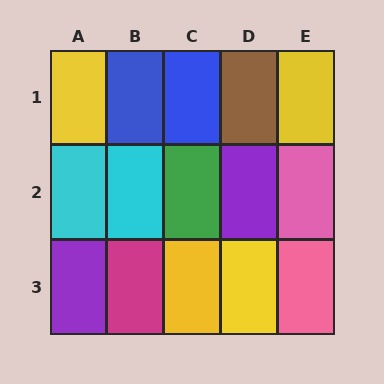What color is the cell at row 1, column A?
Yellow.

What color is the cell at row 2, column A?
Cyan.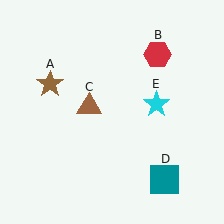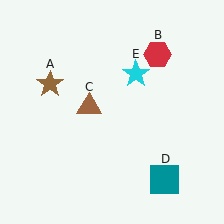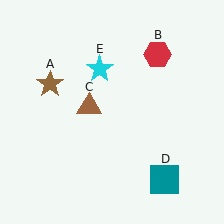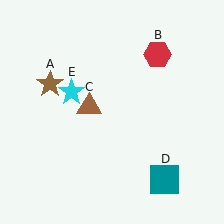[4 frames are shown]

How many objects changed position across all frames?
1 object changed position: cyan star (object E).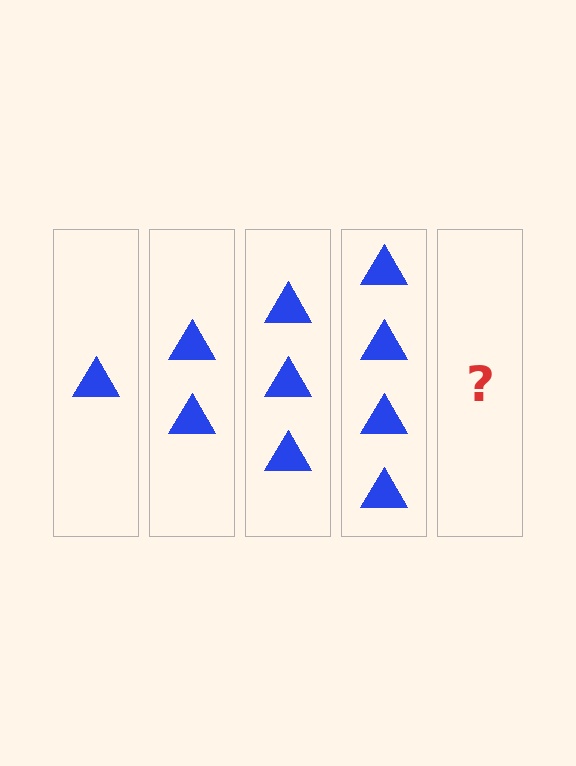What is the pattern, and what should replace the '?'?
The pattern is that each step adds one more triangle. The '?' should be 5 triangles.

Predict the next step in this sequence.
The next step is 5 triangles.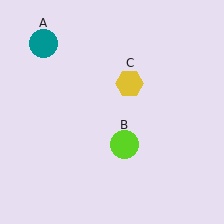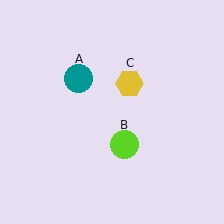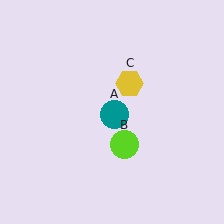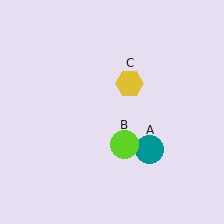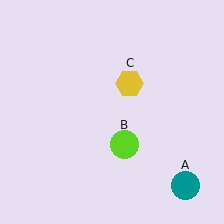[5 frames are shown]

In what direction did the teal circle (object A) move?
The teal circle (object A) moved down and to the right.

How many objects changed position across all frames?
1 object changed position: teal circle (object A).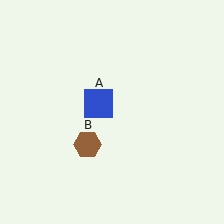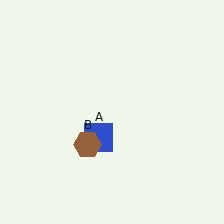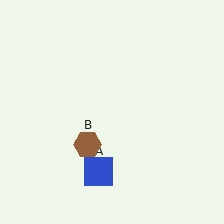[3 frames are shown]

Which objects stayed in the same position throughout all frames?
Brown hexagon (object B) remained stationary.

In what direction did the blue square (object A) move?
The blue square (object A) moved down.